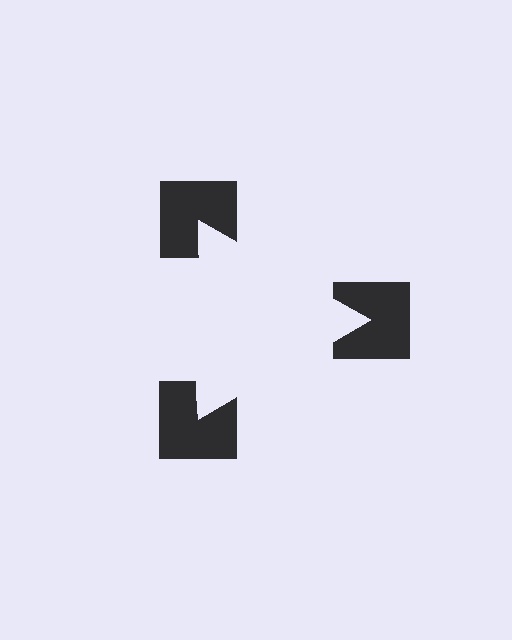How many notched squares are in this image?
There are 3 — one at each vertex of the illusory triangle.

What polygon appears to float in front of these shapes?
An illusory triangle — its edges are inferred from the aligned wedge cuts in the notched squares, not physically drawn.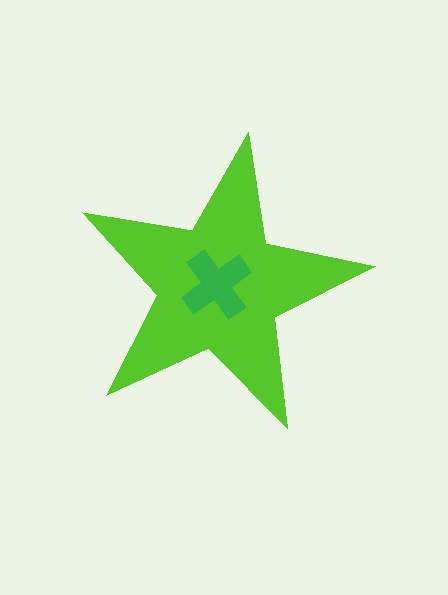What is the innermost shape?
The green cross.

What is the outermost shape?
The lime star.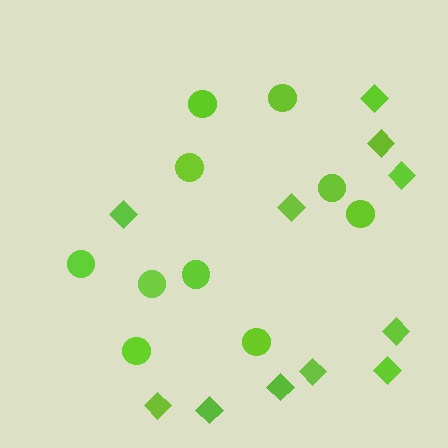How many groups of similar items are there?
There are 2 groups: one group of diamonds (11) and one group of circles (10).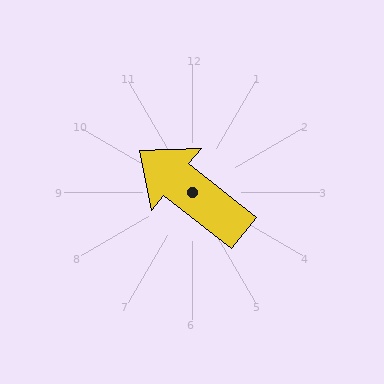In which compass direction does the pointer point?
Northwest.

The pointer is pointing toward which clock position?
Roughly 10 o'clock.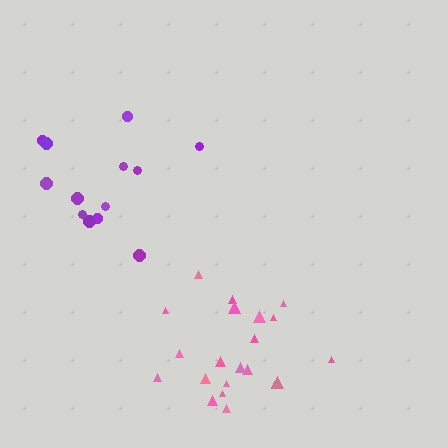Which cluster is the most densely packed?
Pink.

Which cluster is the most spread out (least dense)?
Purple.